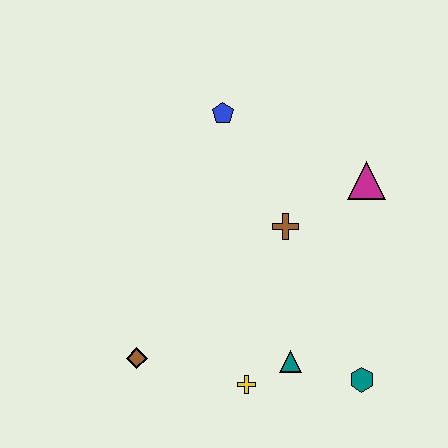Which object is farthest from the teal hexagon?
The blue pentagon is farthest from the teal hexagon.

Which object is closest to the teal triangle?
The yellow cross is closest to the teal triangle.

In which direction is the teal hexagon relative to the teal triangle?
The teal hexagon is to the right of the teal triangle.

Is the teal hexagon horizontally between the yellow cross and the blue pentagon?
No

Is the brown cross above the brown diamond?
Yes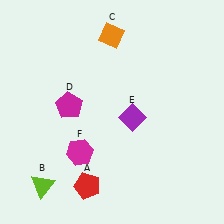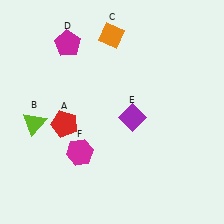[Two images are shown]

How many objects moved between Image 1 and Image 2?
3 objects moved between the two images.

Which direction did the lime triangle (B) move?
The lime triangle (B) moved up.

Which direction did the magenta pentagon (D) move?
The magenta pentagon (D) moved up.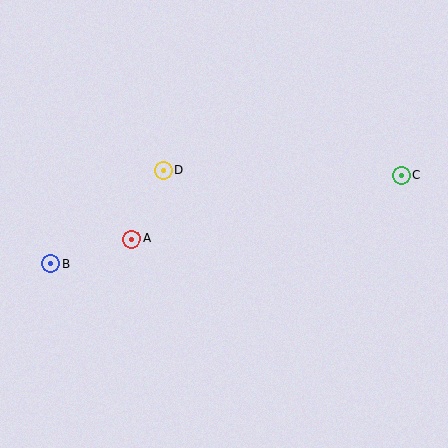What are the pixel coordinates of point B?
Point B is at (50, 264).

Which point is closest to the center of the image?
Point D at (163, 170) is closest to the center.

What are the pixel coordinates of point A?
Point A is at (132, 239).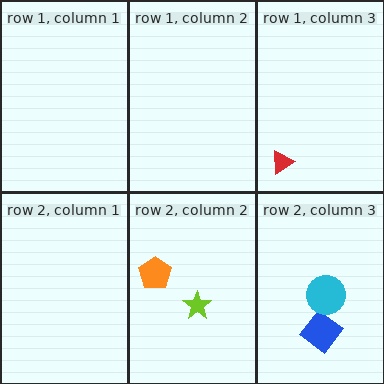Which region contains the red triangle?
The row 1, column 3 region.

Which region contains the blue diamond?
The row 2, column 3 region.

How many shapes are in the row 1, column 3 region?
1.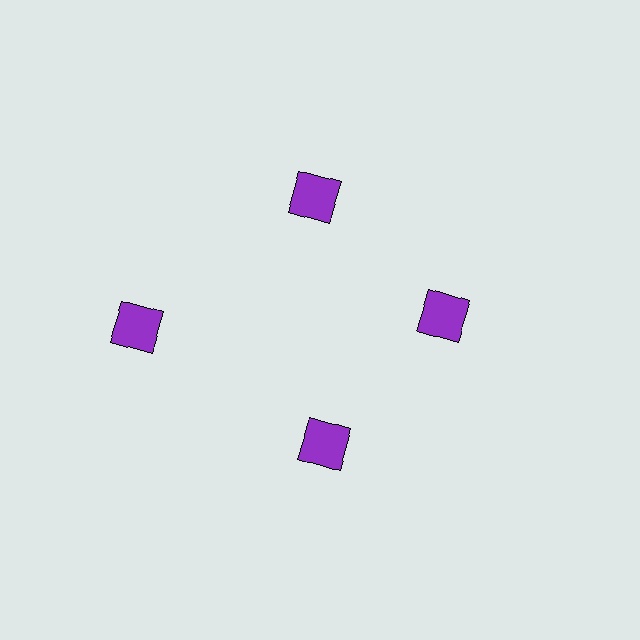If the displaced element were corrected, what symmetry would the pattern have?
It would have 4-fold rotational symmetry — the pattern would map onto itself every 90 degrees.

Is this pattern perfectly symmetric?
No. The 4 purple squares are arranged in a ring, but one element near the 9 o'clock position is pushed outward from the center, breaking the 4-fold rotational symmetry.